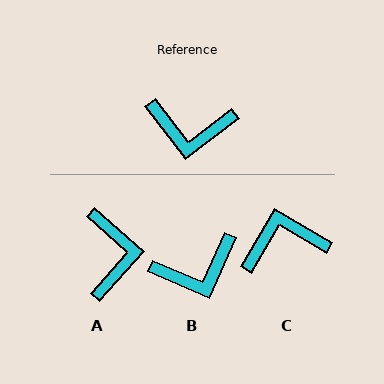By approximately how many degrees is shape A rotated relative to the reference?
Approximately 101 degrees counter-clockwise.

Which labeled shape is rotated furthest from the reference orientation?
C, about 157 degrees away.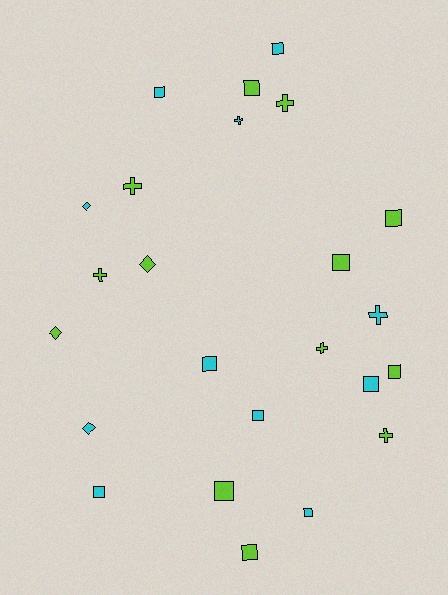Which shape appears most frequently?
Square, with 13 objects.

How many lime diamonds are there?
There are 2 lime diamonds.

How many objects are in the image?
There are 24 objects.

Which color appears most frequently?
Lime, with 13 objects.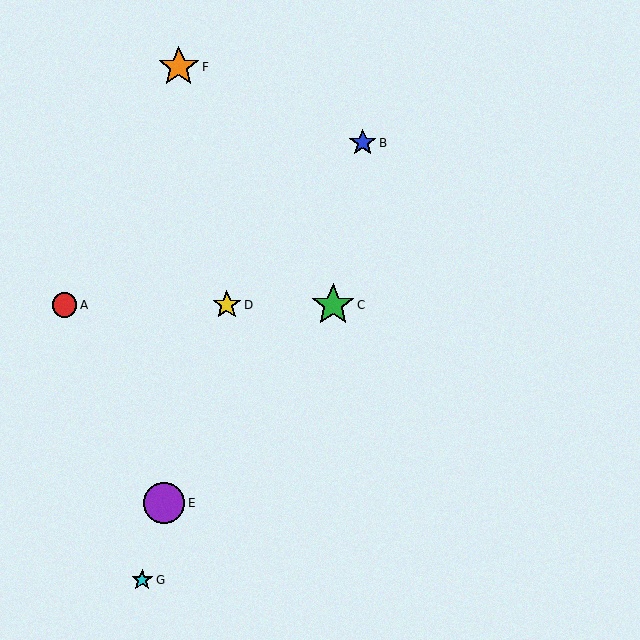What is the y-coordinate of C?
Object C is at y≈305.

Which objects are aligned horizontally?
Objects A, C, D are aligned horizontally.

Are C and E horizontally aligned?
No, C is at y≈305 and E is at y≈503.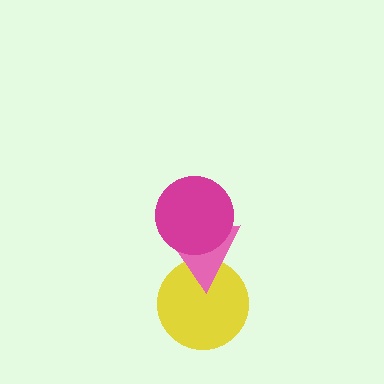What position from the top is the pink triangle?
The pink triangle is 2nd from the top.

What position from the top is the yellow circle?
The yellow circle is 3rd from the top.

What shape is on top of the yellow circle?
The pink triangle is on top of the yellow circle.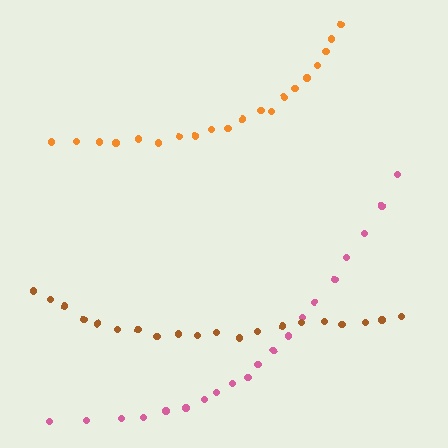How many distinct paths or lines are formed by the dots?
There are 3 distinct paths.